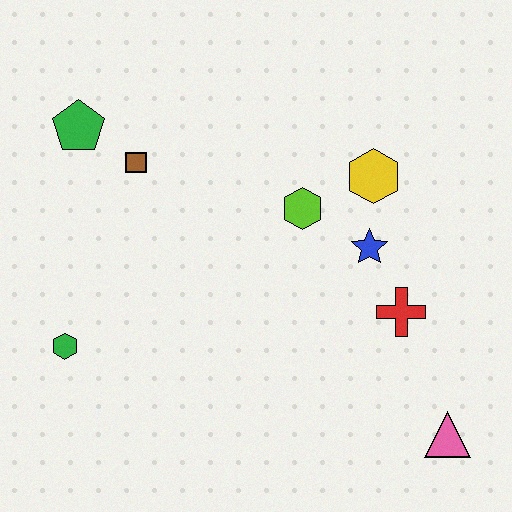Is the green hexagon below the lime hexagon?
Yes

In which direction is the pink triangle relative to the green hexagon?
The pink triangle is to the right of the green hexagon.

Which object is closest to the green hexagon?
The brown square is closest to the green hexagon.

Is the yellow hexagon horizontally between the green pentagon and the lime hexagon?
No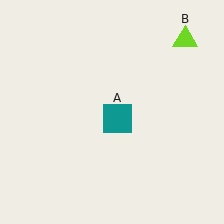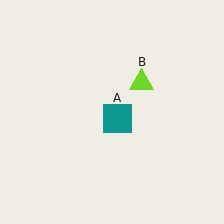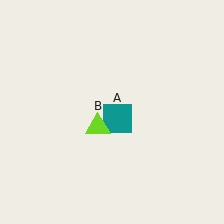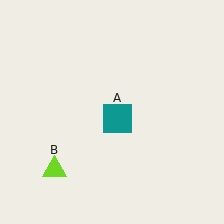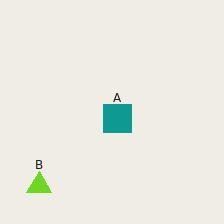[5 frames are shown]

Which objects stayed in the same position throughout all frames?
Teal square (object A) remained stationary.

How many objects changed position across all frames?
1 object changed position: lime triangle (object B).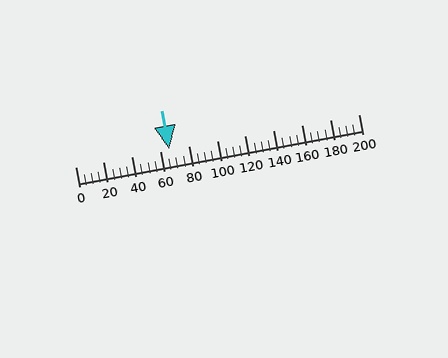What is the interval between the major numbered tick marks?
The major tick marks are spaced 20 units apart.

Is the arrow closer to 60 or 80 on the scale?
The arrow is closer to 60.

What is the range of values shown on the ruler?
The ruler shows values from 0 to 200.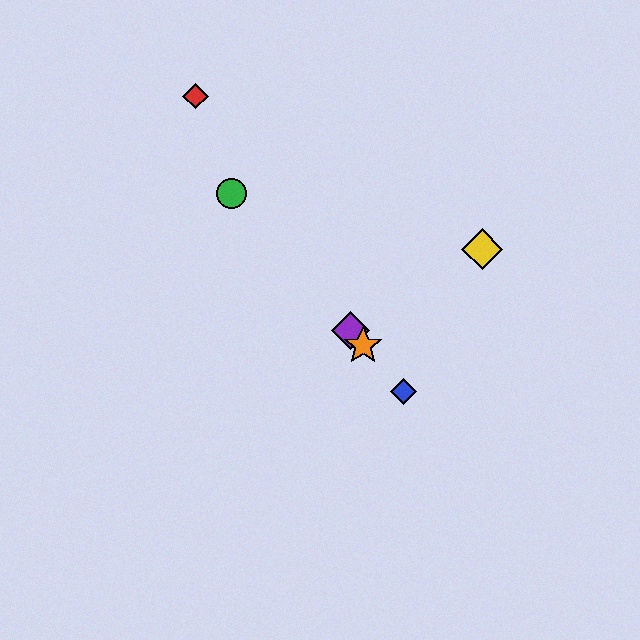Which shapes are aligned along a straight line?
The blue diamond, the green circle, the purple diamond, the orange star are aligned along a straight line.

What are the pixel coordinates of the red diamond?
The red diamond is at (195, 96).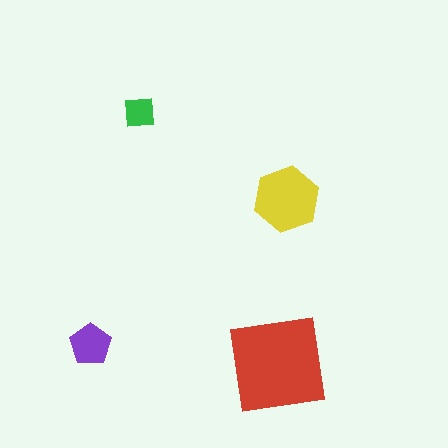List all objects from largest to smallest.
The red square, the yellow hexagon, the purple pentagon, the green square.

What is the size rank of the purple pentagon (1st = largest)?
3rd.